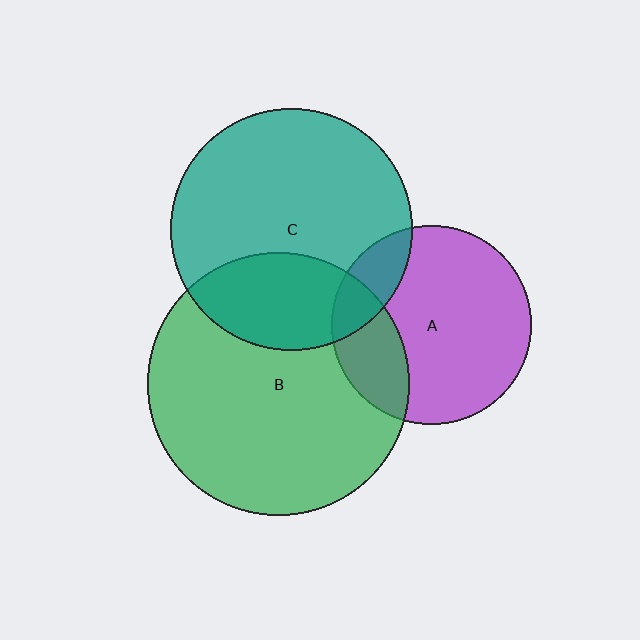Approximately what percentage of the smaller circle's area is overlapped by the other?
Approximately 30%.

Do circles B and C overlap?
Yes.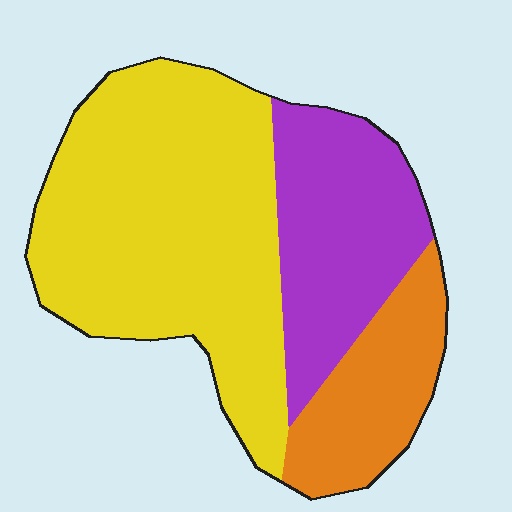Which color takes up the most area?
Yellow, at roughly 55%.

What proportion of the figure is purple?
Purple takes up about one quarter (1/4) of the figure.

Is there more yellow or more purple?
Yellow.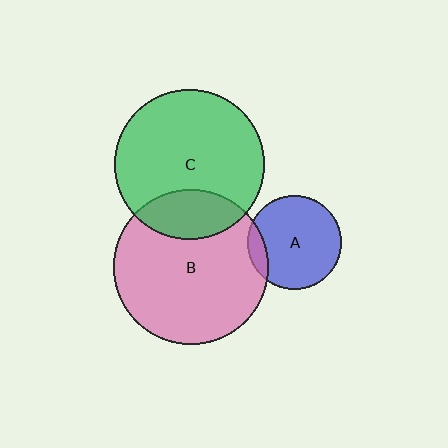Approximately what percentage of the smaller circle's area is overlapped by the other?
Approximately 10%.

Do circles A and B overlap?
Yes.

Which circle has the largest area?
Circle B (pink).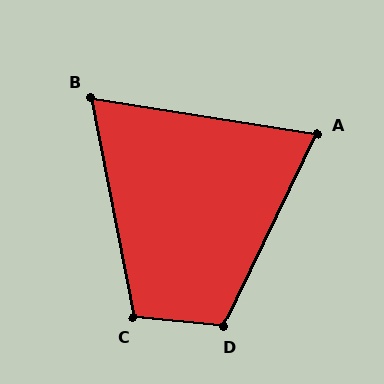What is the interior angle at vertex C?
Approximately 107 degrees (obtuse).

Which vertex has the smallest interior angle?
B, at approximately 70 degrees.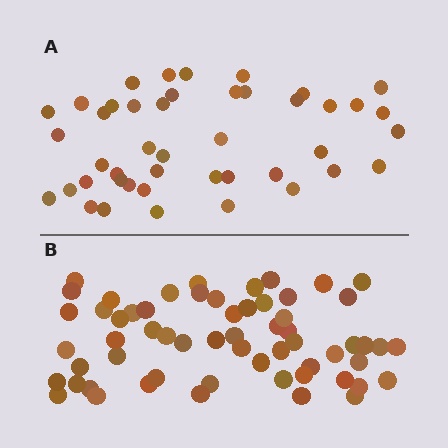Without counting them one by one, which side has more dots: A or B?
Region B (the bottom region) has more dots.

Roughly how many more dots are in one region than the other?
Region B has approximately 15 more dots than region A.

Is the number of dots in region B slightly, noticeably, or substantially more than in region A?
Region B has noticeably more, but not dramatically so. The ratio is roughly 1.4 to 1.